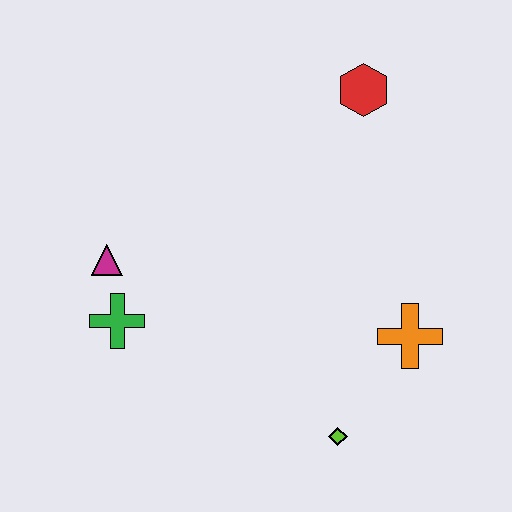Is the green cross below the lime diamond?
No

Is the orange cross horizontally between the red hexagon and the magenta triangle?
No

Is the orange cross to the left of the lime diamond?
No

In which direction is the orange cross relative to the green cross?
The orange cross is to the right of the green cross.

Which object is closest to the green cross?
The magenta triangle is closest to the green cross.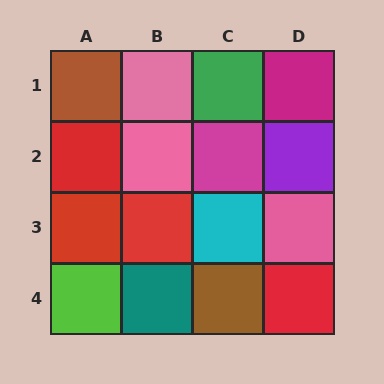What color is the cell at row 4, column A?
Lime.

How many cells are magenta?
2 cells are magenta.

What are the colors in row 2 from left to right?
Red, pink, magenta, purple.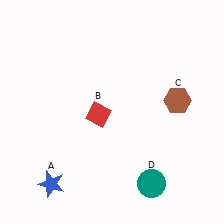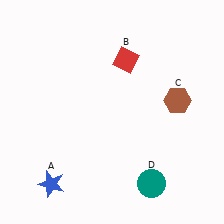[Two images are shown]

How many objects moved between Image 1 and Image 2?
1 object moved between the two images.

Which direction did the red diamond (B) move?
The red diamond (B) moved up.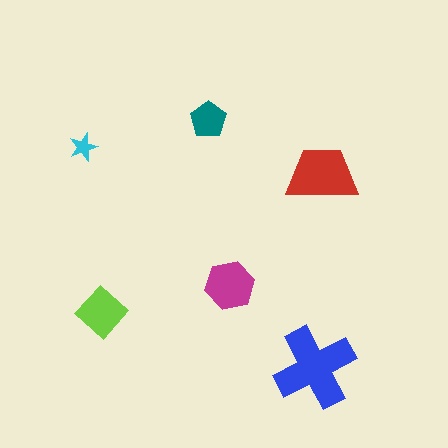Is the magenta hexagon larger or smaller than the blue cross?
Smaller.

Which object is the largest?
The blue cross.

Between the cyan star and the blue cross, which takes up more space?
The blue cross.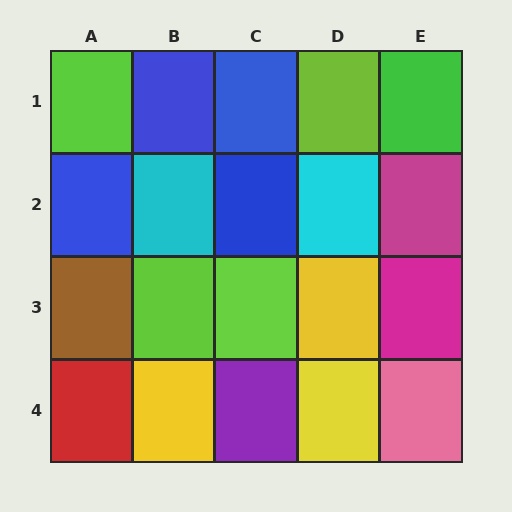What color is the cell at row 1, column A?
Lime.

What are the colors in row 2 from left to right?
Blue, cyan, blue, cyan, magenta.